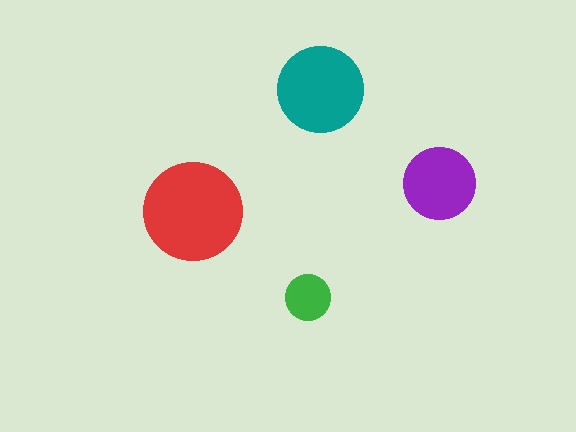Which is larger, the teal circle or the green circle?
The teal one.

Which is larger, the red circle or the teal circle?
The red one.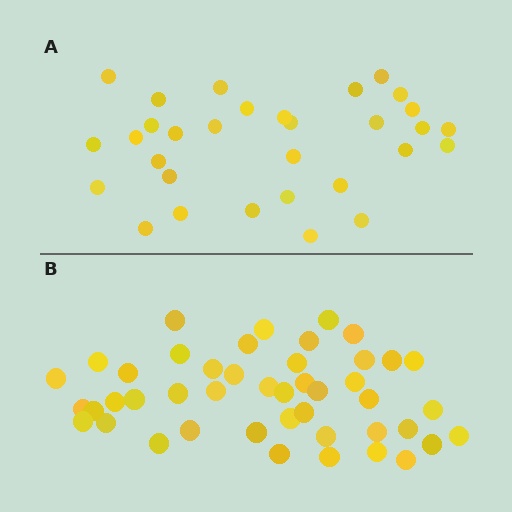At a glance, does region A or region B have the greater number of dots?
Region B (the bottom region) has more dots.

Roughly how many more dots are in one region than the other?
Region B has approximately 15 more dots than region A.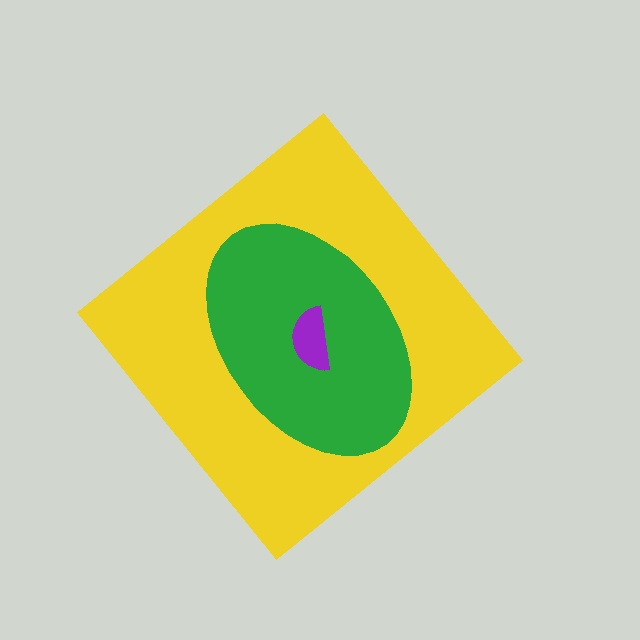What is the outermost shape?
The yellow diamond.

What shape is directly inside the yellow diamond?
The green ellipse.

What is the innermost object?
The purple semicircle.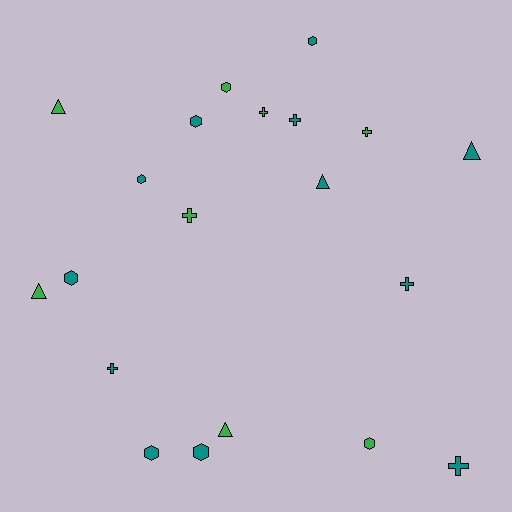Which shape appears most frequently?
Hexagon, with 8 objects.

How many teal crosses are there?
There are 4 teal crosses.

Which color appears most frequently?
Teal, with 12 objects.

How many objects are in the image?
There are 20 objects.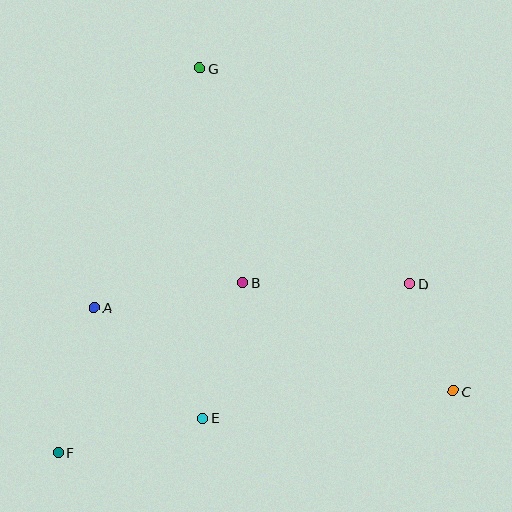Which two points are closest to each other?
Points C and D are closest to each other.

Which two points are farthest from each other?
Points C and G are farthest from each other.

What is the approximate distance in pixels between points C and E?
The distance between C and E is approximately 252 pixels.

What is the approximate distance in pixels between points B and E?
The distance between B and E is approximately 141 pixels.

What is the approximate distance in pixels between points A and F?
The distance between A and F is approximately 149 pixels.